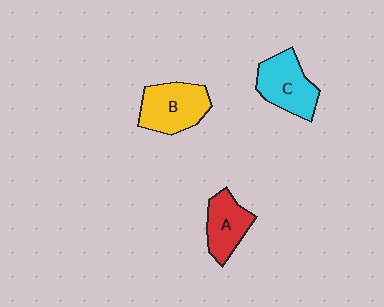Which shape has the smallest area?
Shape A (red).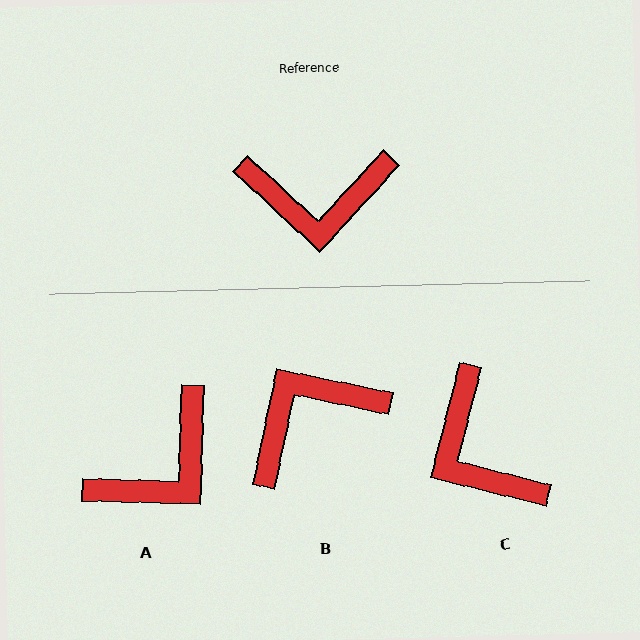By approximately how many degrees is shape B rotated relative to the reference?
Approximately 149 degrees clockwise.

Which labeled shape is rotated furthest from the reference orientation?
B, about 149 degrees away.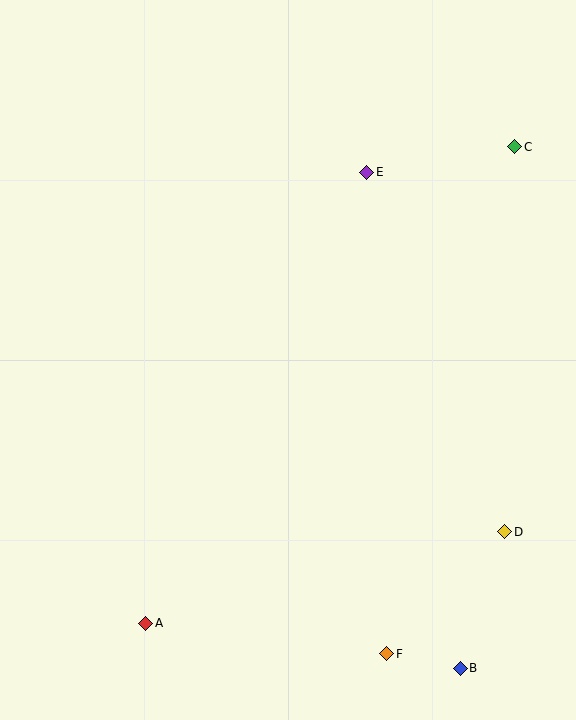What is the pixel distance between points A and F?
The distance between A and F is 243 pixels.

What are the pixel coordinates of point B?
Point B is at (460, 668).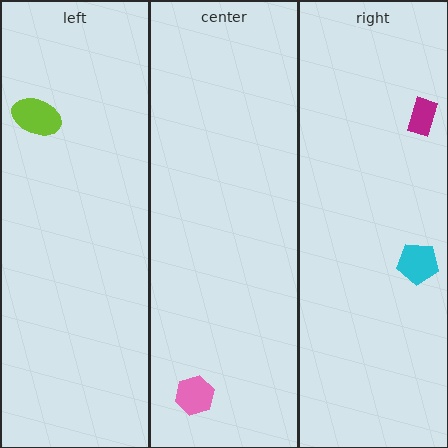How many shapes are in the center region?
1.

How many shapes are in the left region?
1.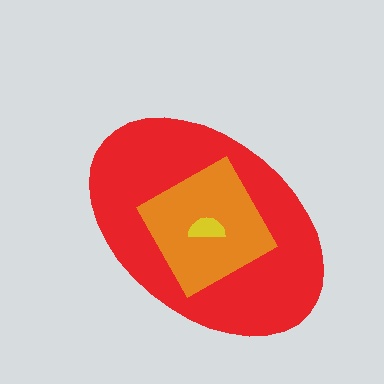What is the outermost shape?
The red ellipse.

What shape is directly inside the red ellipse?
The orange diamond.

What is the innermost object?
The yellow semicircle.